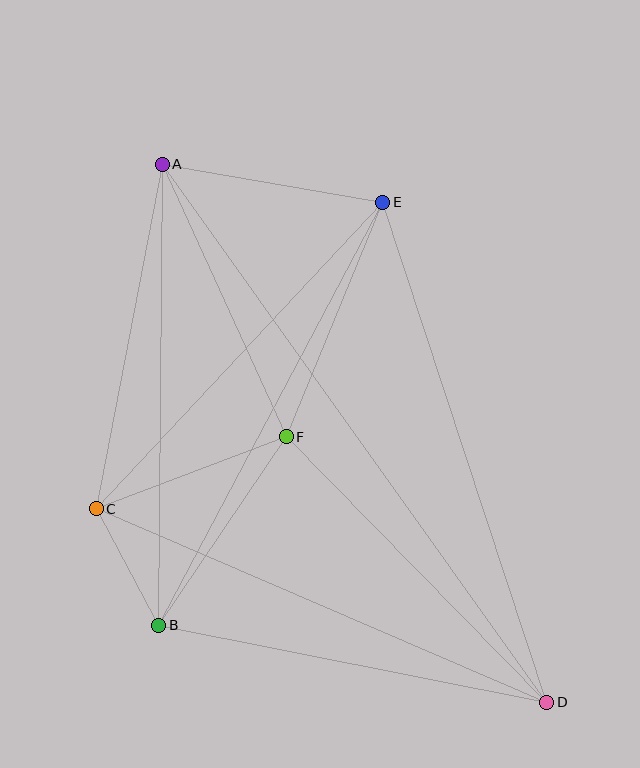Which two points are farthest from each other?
Points A and D are farthest from each other.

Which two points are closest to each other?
Points B and C are closest to each other.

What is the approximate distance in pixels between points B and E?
The distance between B and E is approximately 479 pixels.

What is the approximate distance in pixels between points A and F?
The distance between A and F is approximately 299 pixels.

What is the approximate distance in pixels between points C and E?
The distance between C and E is approximately 419 pixels.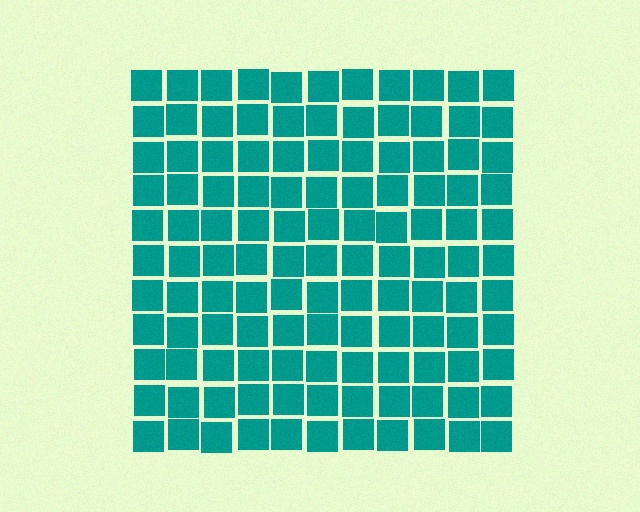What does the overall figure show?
The overall figure shows a square.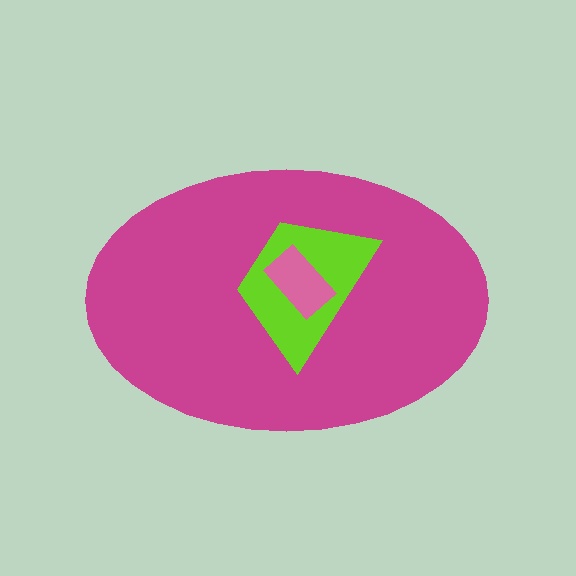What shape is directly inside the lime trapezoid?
The pink rectangle.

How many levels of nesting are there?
3.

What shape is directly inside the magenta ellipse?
The lime trapezoid.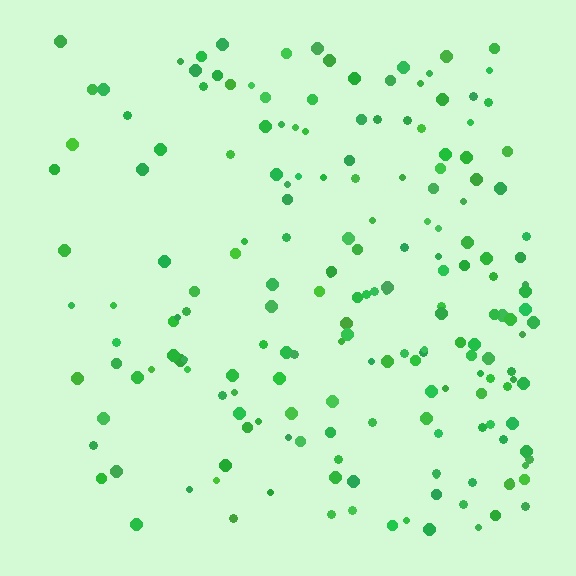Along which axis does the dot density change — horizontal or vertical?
Horizontal.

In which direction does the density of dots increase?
From left to right, with the right side densest.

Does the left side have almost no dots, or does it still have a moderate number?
Still a moderate number, just noticeably fewer than the right.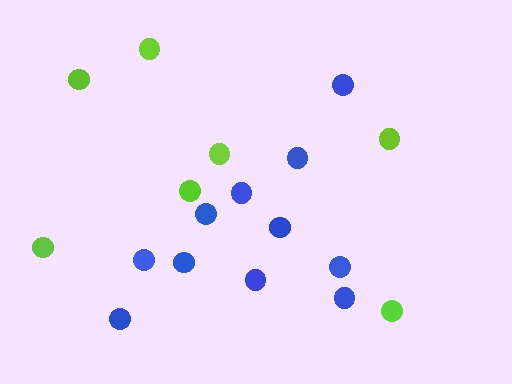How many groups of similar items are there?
There are 2 groups: one group of blue circles (11) and one group of lime circles (7).